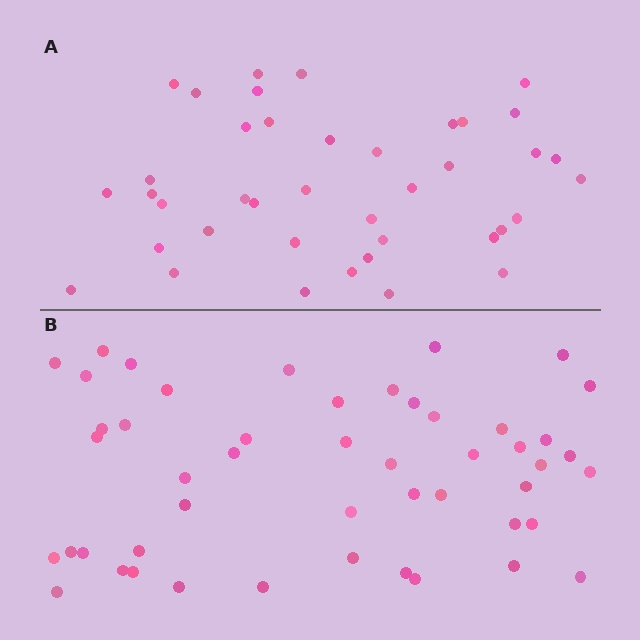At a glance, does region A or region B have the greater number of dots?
Region B (the bottom region) has more dots.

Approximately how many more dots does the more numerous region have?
Region B has roughly 8 or so more dots than region A.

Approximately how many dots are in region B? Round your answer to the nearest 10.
About 50 dots. (The exact count is 49, which rounds to 50.)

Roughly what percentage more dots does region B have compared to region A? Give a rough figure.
About 20% more.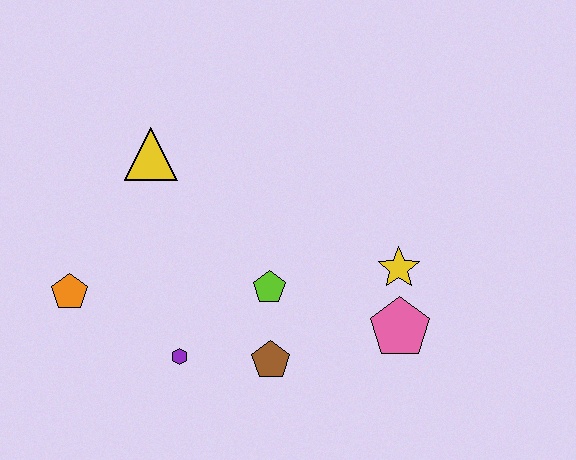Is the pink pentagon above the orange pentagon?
No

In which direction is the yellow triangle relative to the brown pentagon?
The yellow triangle is above the brown pentagon.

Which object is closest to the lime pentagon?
The brown pentagon is closest to the lime pentagon.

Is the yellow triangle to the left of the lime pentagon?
Yes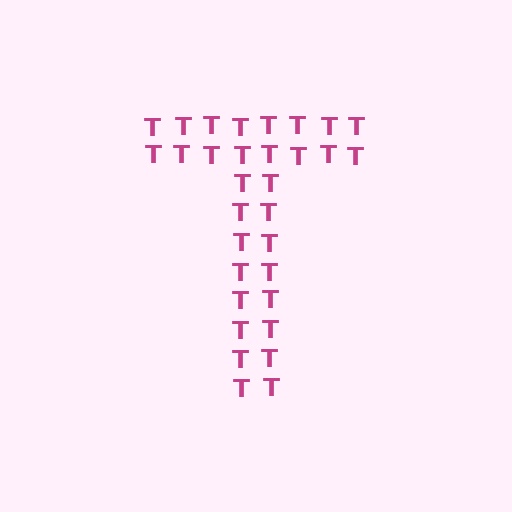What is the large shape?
The large shape is the letter T.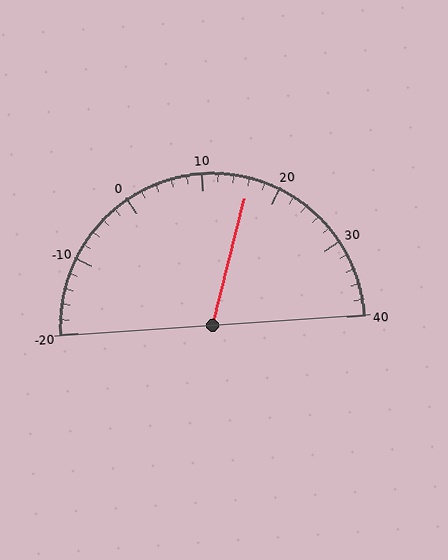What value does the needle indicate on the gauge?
The needle indicates approximately 16.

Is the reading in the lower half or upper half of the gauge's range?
The reading is in the upper half of the range (-20 to 40).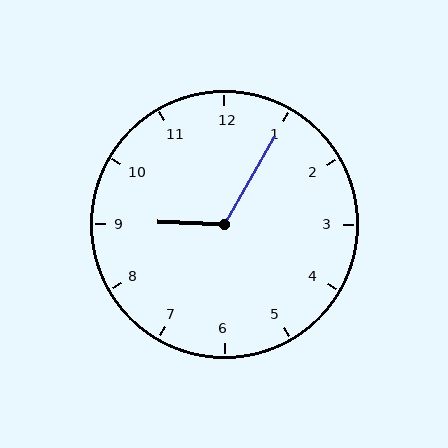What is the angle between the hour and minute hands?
Approximately 118 degrees.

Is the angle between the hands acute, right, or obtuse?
It is obtuse.